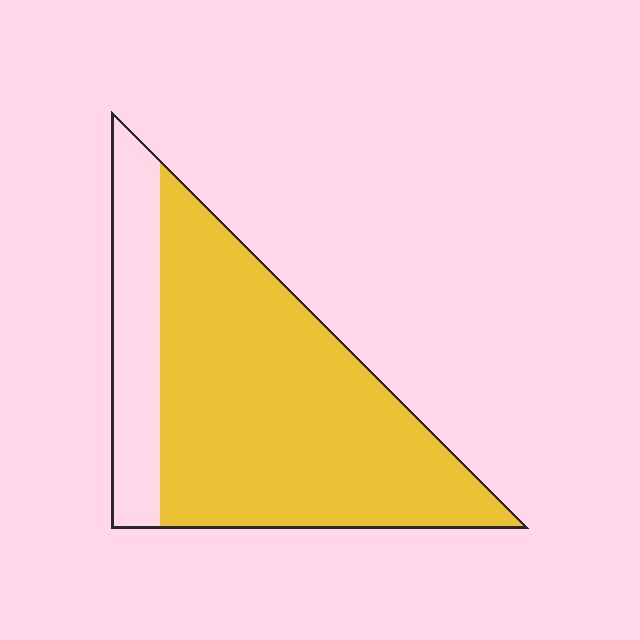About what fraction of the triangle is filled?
About four fifths (4/5).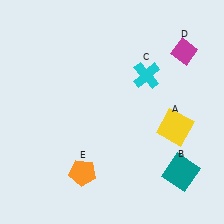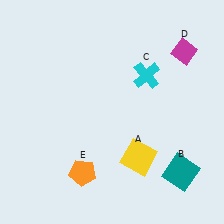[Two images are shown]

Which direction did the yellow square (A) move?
The yellow square (A) moved left.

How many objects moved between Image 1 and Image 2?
1 object moved between the two images.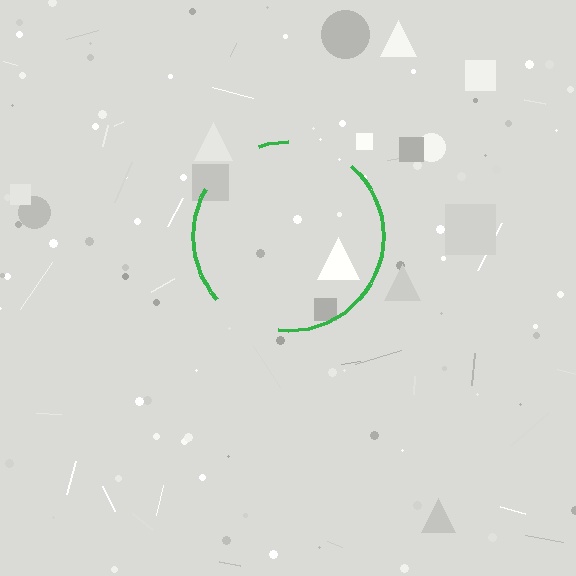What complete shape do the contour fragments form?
The contour fragments form a circle.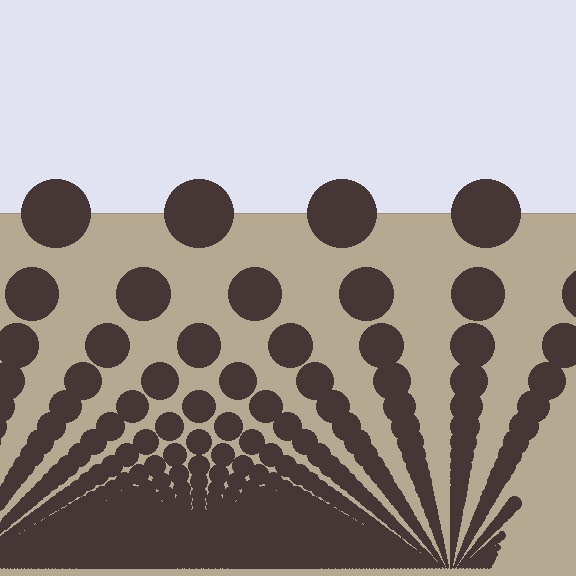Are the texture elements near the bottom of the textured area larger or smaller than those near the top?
Smaller. The gradient is inverted — elements near the bottom are smaller and denser.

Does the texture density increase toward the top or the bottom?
Density increases toward the bottom.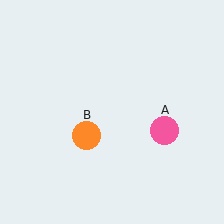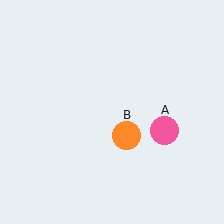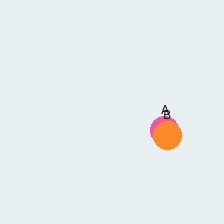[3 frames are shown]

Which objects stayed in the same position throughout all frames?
Pink circle (object A) remained stationary.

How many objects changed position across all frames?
1 object changed position: orange circle (object B).